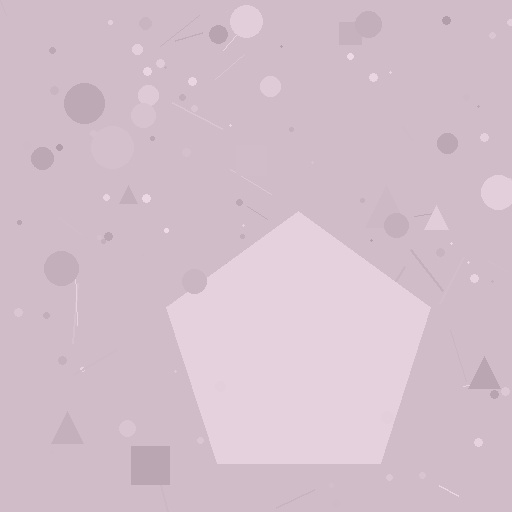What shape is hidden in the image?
A pentagon is hidden in the image.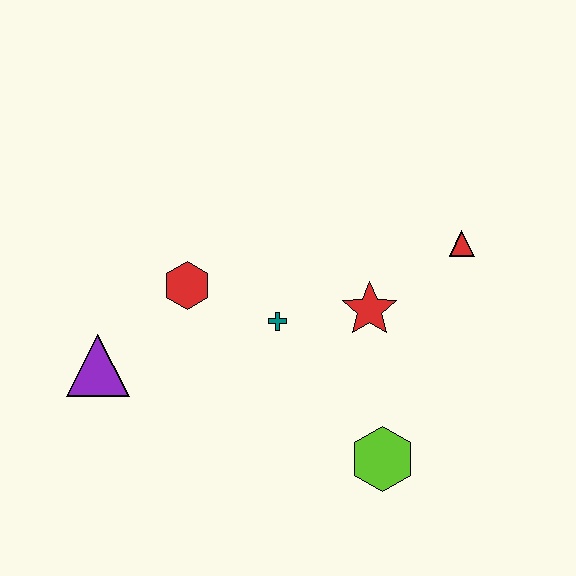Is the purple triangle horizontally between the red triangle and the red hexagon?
No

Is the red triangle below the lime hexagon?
No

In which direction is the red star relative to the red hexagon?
The red star is to the right of the red hexagon.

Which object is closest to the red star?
The teal cross is closest to the red star.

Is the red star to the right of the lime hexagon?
No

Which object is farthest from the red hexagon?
The red triangle is farthest from the red hexagon.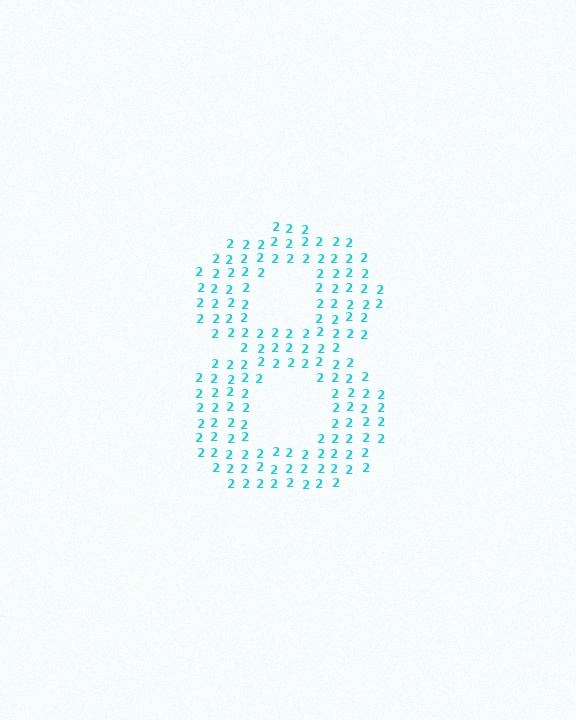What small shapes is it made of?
It is made of small digit 2's.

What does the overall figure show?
The overall figure shows the digit 8.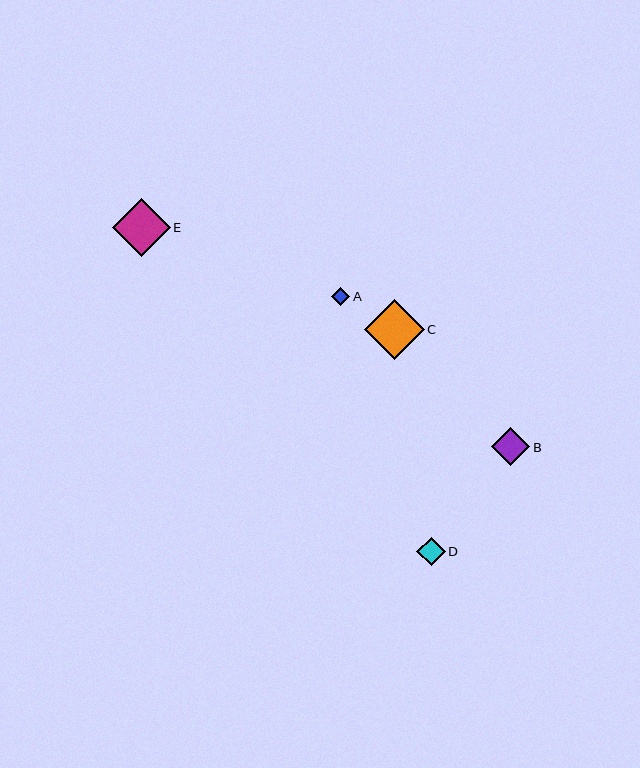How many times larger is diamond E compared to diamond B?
Diamond E is approximately 1.5 times the size of diamond B.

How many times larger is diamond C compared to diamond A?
Diamond C is approximately 3.3 times the size of diamond A.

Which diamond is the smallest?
Diamond A is the smallest with a size of approximately 18 pixels.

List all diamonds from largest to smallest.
From largest to smallest: C, E, B, D, A.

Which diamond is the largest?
Diamond C is the largest with a size of approximately 59 pixels.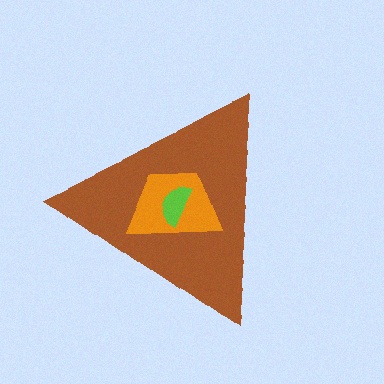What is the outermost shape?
The brown triangle.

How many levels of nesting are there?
3.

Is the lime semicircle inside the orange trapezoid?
Yes.